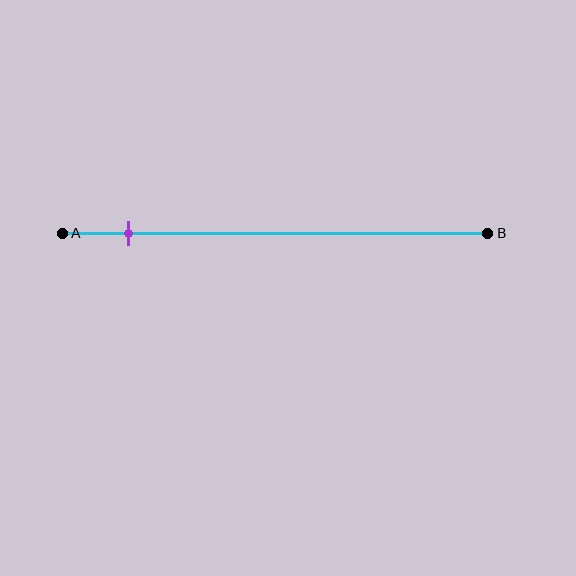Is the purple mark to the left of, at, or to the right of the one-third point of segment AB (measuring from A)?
The purple mark is to the left of the one-third point of segment AB.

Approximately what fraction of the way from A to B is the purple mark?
The purple mark is approximately 15% of the way from A to B.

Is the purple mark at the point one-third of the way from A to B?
No, the mark is at about 15% from A, not at the 33% one-third point.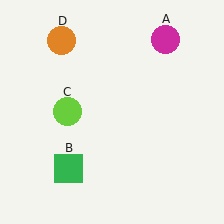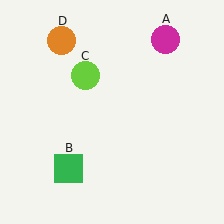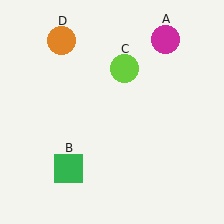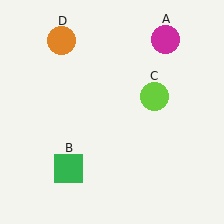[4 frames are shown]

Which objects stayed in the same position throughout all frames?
Magenta circle (object A) and green square (object B) and orange circle (object D) remained stationary.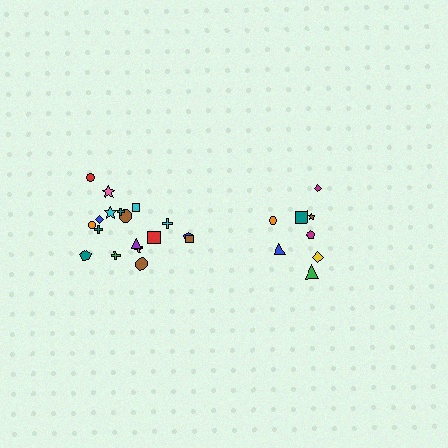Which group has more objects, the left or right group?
The left group.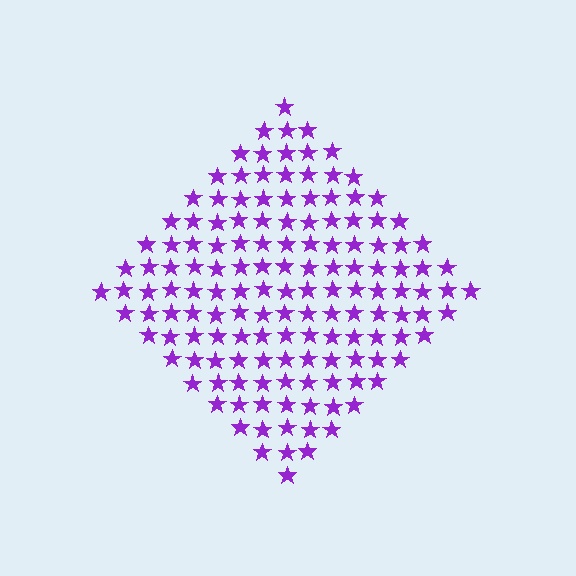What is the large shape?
The large shape is a diamond.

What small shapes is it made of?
It is made of small stars.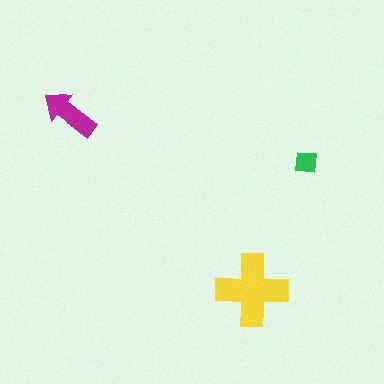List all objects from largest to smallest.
The yellow cross, the magenta arrow, the green square.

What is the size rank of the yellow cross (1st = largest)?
1st.